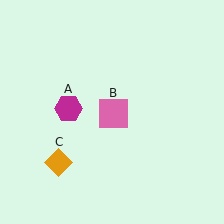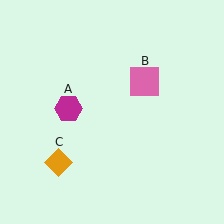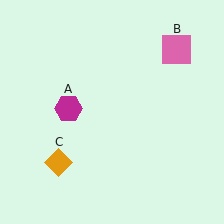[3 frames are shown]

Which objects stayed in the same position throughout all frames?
Magenta hexagon (object A) and orange diamond (object C) remained stationary.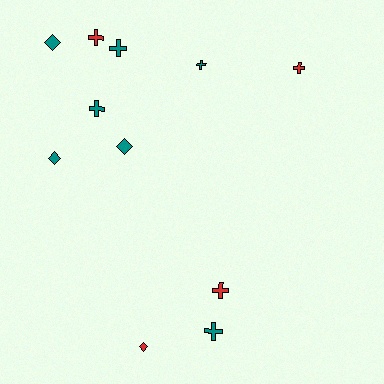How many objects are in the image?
There are 11 objects.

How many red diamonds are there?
There is 1 red diamond.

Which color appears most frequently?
Teal, with 7 objects.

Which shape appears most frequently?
Cross, with 7 objects.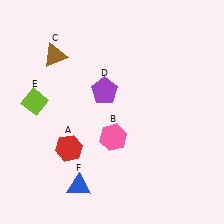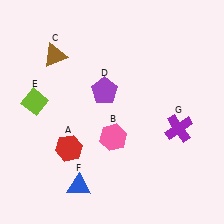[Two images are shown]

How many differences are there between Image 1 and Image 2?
There is 1 difference between the two images.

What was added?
A purple cross (G) was added in Image 2.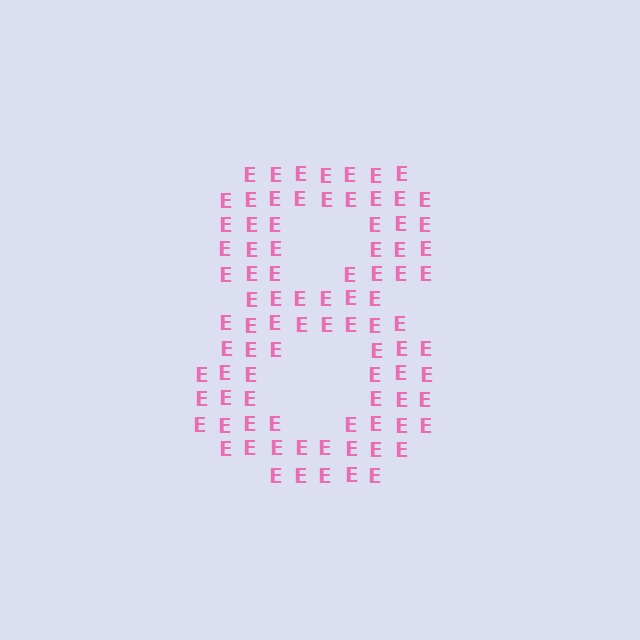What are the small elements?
The small elements are letter E's.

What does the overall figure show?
The overall figure shows the digit 8.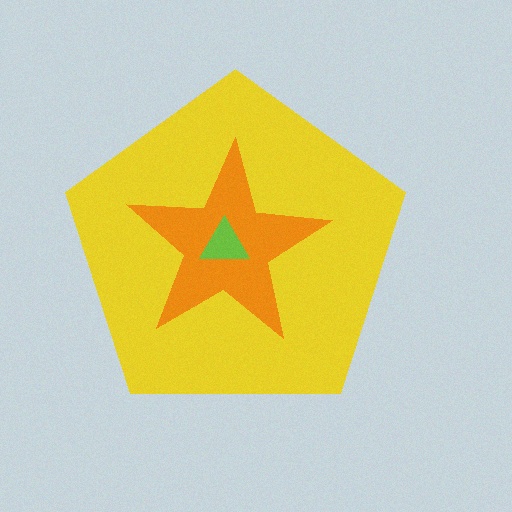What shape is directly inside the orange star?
The lime triangle.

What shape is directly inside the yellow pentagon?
The orange star.